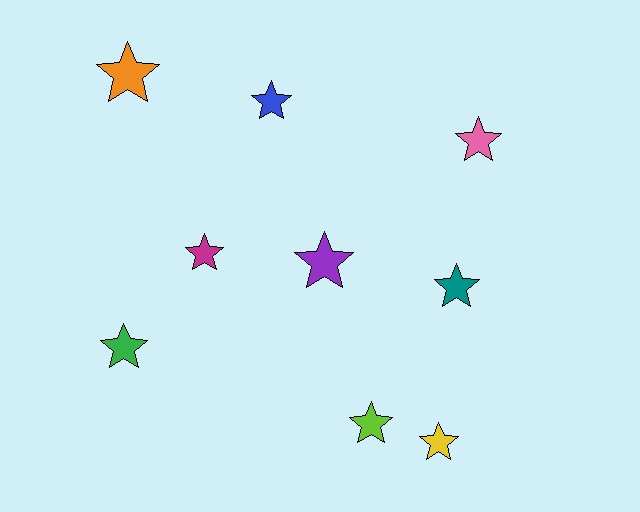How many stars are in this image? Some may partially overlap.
There are 9 stars.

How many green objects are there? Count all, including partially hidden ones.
There is 1 green object.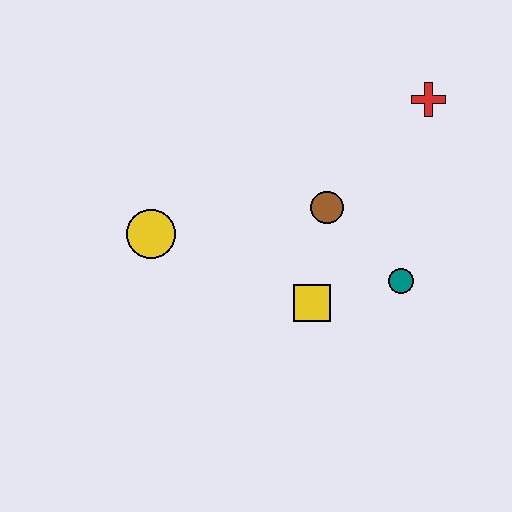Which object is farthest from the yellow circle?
The red cross is farthest from the yellow circle.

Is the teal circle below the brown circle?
Yes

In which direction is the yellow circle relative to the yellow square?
The yellow circle is to the left of the yellow square.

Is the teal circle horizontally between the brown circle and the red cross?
Yes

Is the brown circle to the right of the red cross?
No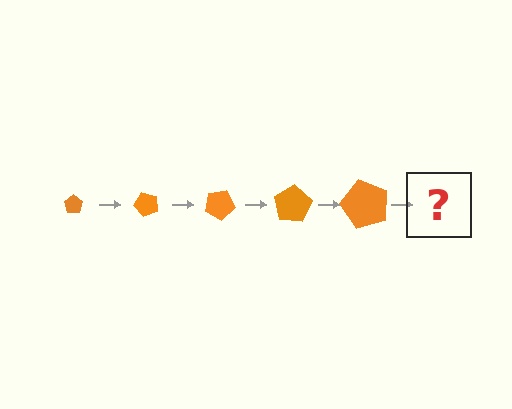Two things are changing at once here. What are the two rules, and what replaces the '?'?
The two rules are that the pentagon grows larger each step and it rotates 50 degrees each step. The '?' should be a pentagon, larger than the previous one and rotated 250 degrees from the start.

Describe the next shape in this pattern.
It should be a pentagon, larger than the previous one and rotated 250 degrees from the start.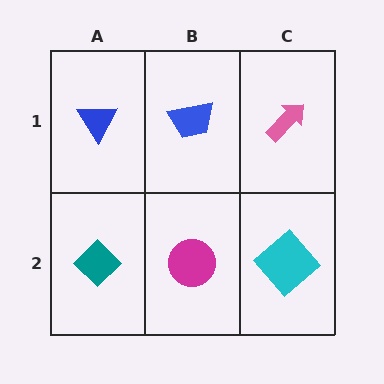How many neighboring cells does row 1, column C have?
2.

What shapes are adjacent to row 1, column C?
A cyan diamond (row 2, column C), a blue trapezoid (row 1, column B).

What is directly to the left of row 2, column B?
A teal diamond.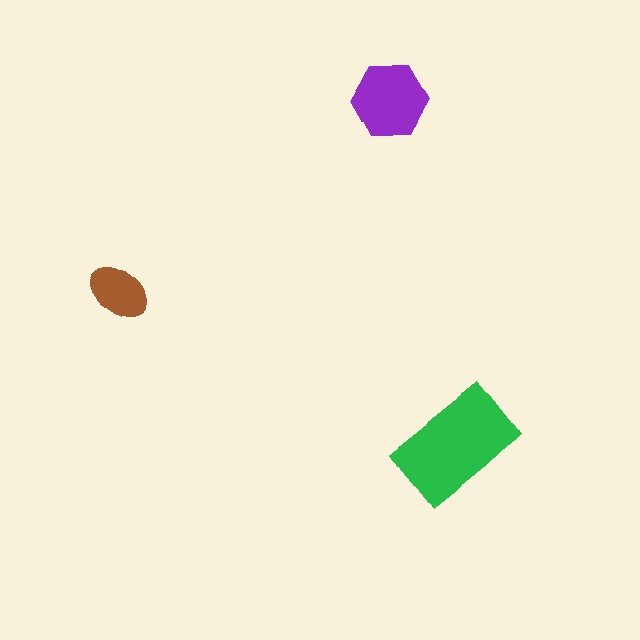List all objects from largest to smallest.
The green rectangle, the purple hexagon, the brown ellipse.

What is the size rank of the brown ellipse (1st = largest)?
3rd.